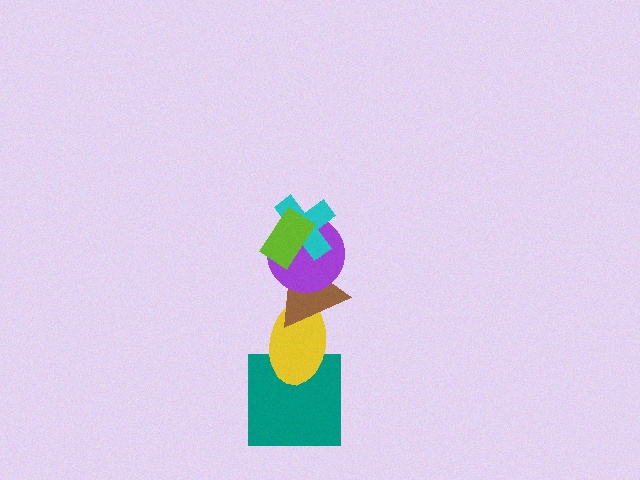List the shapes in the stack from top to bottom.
From top to bottom: the lime rectangle, the cyan cross, the purple circle, the brown triangle, the yellow ellipse, the teal square.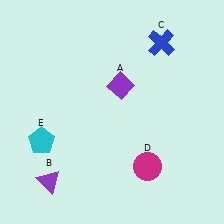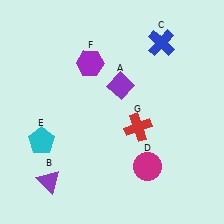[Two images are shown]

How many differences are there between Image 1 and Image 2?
There are 2 differences between the two images.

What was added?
A purple hexagon (F), a red cross (G) were added in Image 2.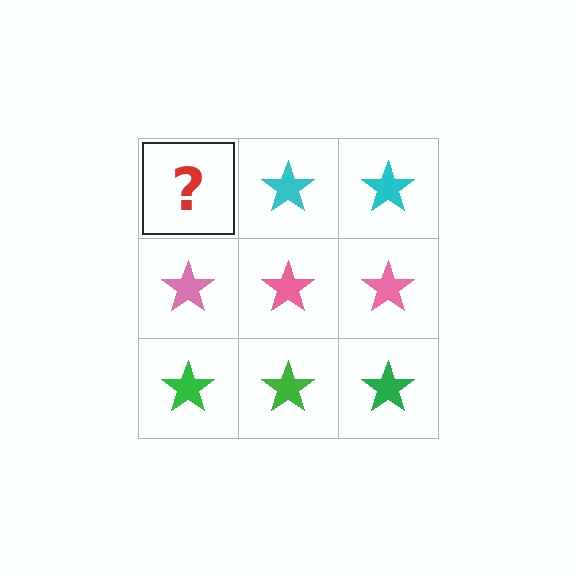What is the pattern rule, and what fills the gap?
The rule is that each row has a consistent color. The gap should be filled with a cyan star.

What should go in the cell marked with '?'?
The missing cell should contain a cyan star.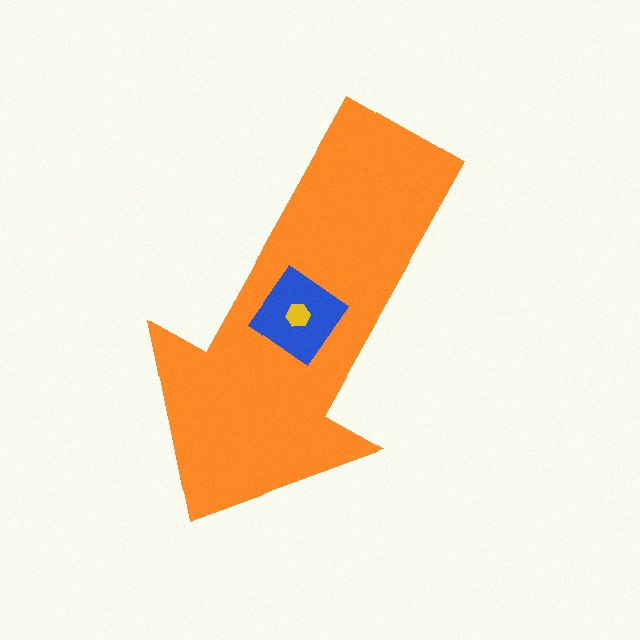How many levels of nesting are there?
3.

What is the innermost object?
The yellow hexagon.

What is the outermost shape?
The orange arrow.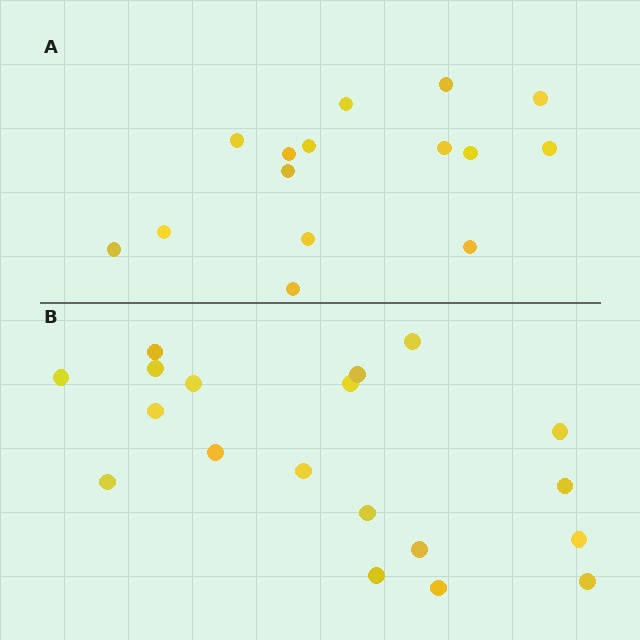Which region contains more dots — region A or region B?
Region B (the bottom region) has more dots.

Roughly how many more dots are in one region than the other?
Region B has about 4 more dots than region A.